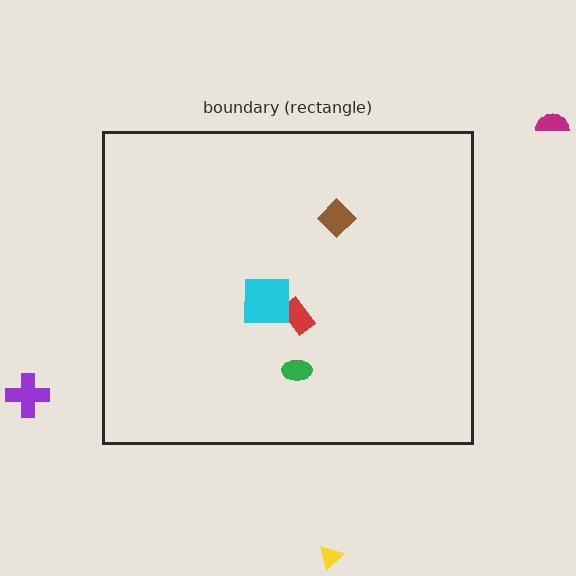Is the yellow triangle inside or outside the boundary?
Outside.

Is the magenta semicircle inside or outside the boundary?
Outside.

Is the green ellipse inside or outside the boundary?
Inside.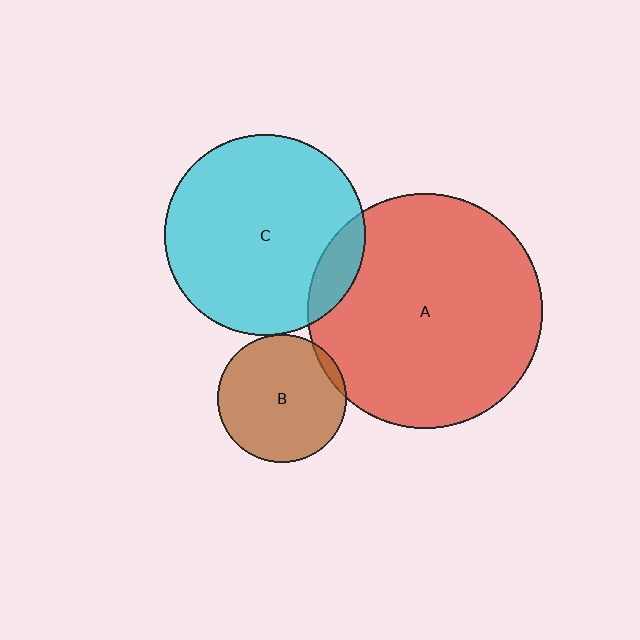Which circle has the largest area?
Circle A (red).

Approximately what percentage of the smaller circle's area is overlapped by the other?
Approximately 5%.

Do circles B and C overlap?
Yes.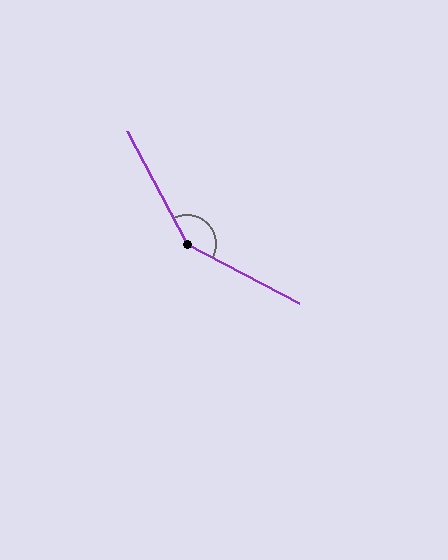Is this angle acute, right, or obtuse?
It is obtuse.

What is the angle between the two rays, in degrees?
Approximately 146 degrees.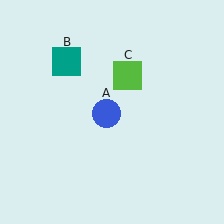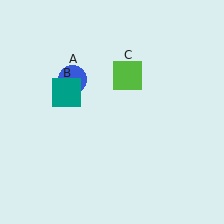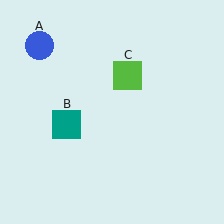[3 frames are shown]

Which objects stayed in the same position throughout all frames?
Lime square (object C) remained stationary.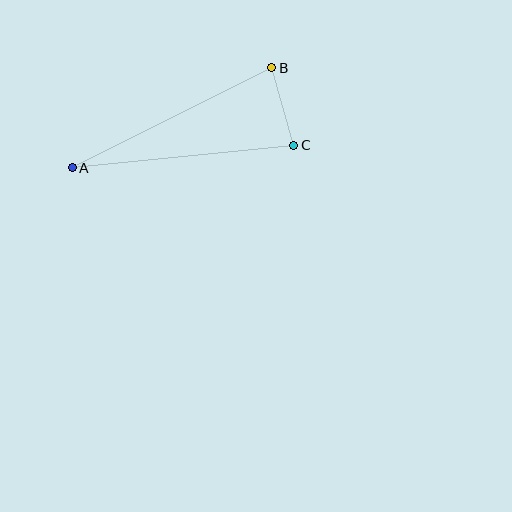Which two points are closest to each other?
Points B and C are closest to each other.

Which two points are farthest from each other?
Points A and B are farthest from each other.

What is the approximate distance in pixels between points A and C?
The distance between A and C is approximately 223 pixels.